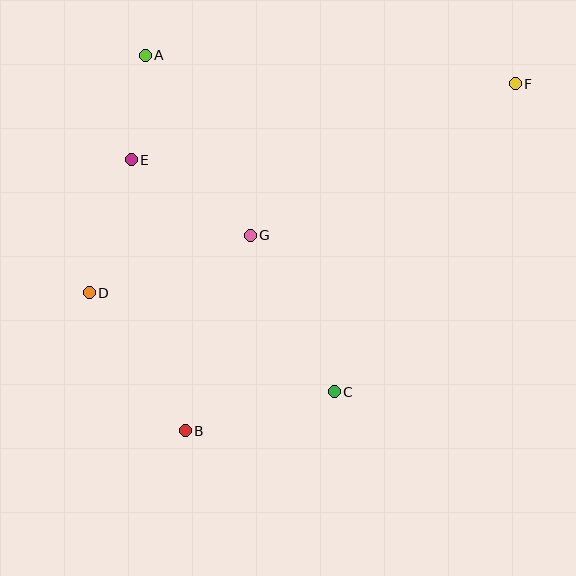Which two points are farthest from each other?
Points B and F are farthest from each other.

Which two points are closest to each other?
Points A and E are closest to each other.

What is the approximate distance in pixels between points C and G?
The distance between C and G is approximately 177 pixels.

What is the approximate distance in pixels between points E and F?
The distance between E and F is approximately 391 pixels.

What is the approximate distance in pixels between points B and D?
The distance between B and D is approximately 168 pixels.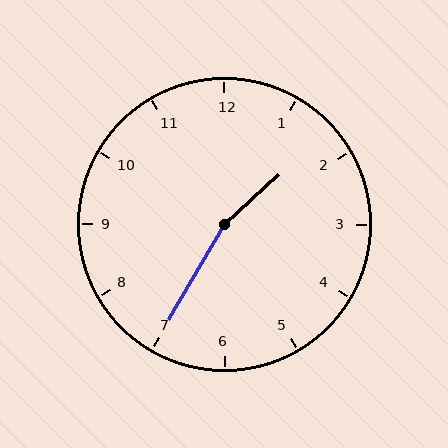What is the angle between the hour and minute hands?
Approximately 162 degrees.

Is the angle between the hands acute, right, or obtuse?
It is obtuse.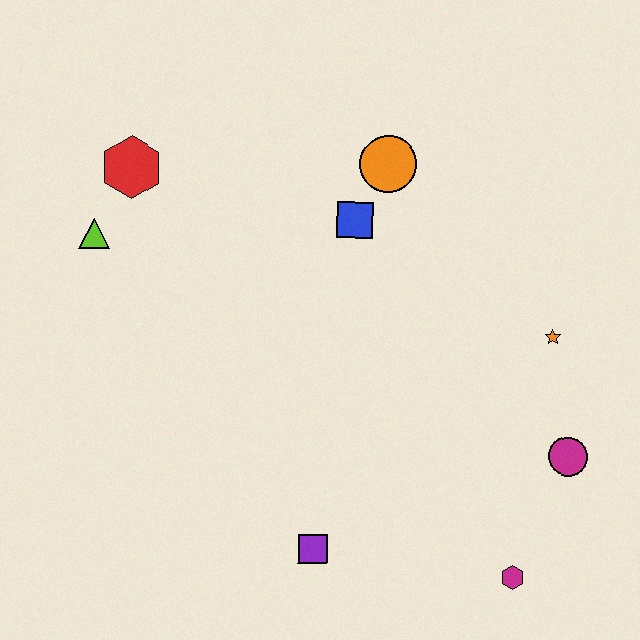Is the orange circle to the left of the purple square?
No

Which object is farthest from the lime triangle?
The magenta hexagon is farthest from the lime triangle.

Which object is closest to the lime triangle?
The red hexagon is closest to the lime triangle.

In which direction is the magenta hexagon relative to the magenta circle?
The magenta hexagon is below the magenta circle.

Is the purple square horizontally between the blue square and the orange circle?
No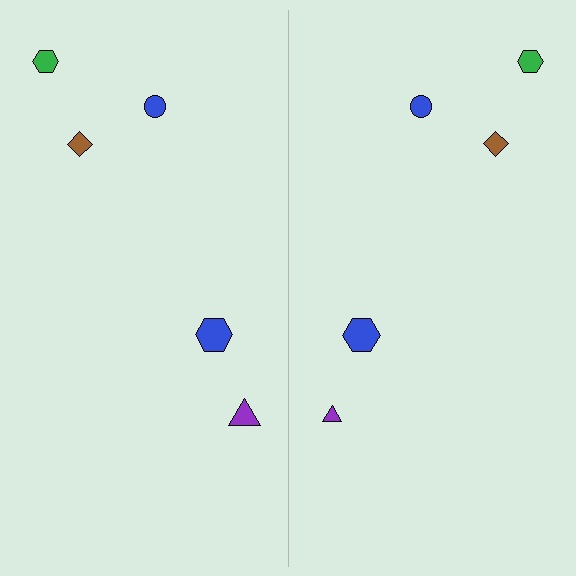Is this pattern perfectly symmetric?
No, the pattern is not perfectly symmetric. The purple triangle on the right side has a different size than its mirror counterpart.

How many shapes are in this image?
There are 10 shapes in this image.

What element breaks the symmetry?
The purple triangle on the right side has a different size than its mirror counterpart.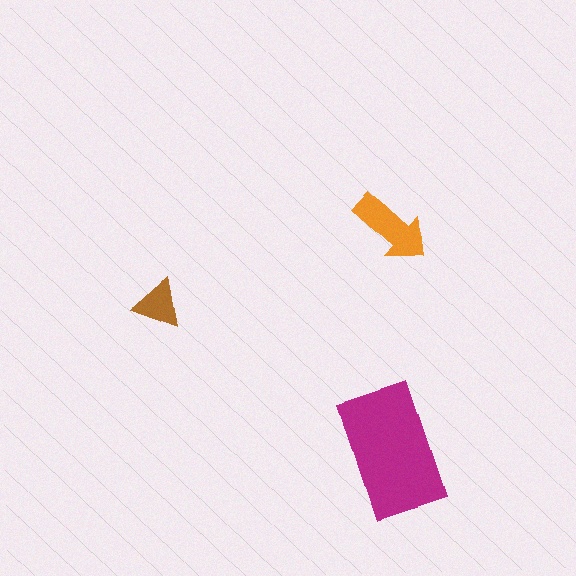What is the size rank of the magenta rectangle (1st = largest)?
1st.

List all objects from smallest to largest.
The brown triangle, the orange arrow, the magenta rectangle.